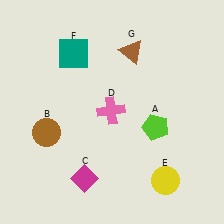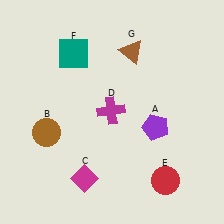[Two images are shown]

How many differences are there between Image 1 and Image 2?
There are 3 differences between the two images.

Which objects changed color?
A changed from lime to purple. D changed from pink to magenta. E changed from yellow to red.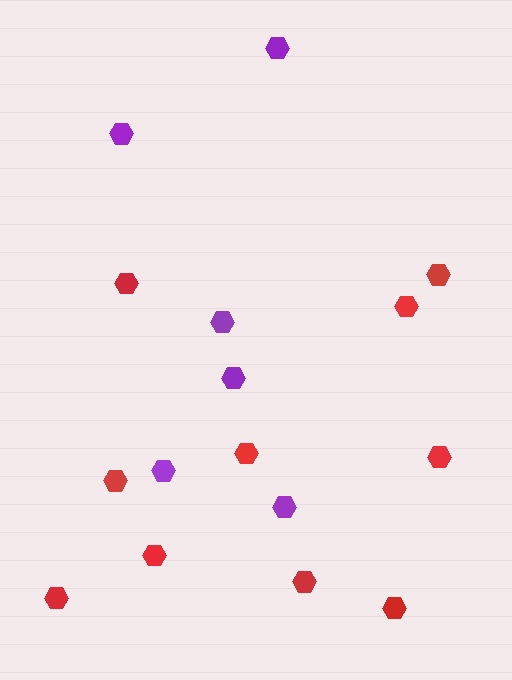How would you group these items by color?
There are 2 groups: one group of red hexagons (10) and one group of purple hexagons (6).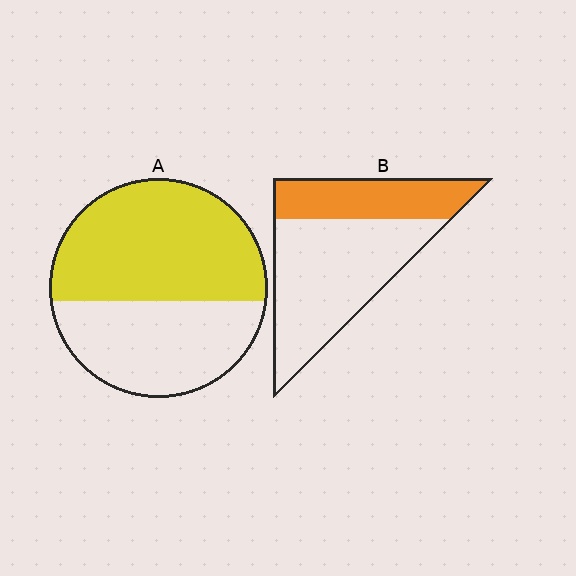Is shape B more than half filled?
No.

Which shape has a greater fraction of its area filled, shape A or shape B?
Shape A.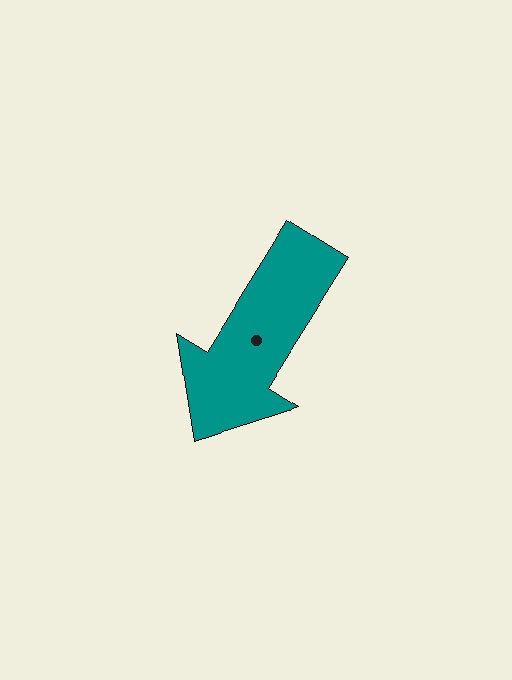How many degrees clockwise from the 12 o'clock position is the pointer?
Approximately 212 degrees.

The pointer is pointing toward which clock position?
Roughly 7 o'clock.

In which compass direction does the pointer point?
Southwest.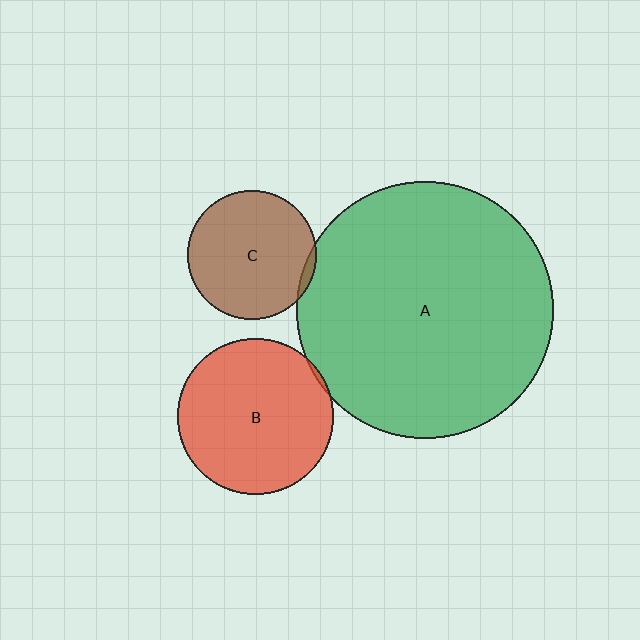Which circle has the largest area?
Circle A (green).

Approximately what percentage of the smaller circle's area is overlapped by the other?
Approximately 5%.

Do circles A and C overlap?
Yes.